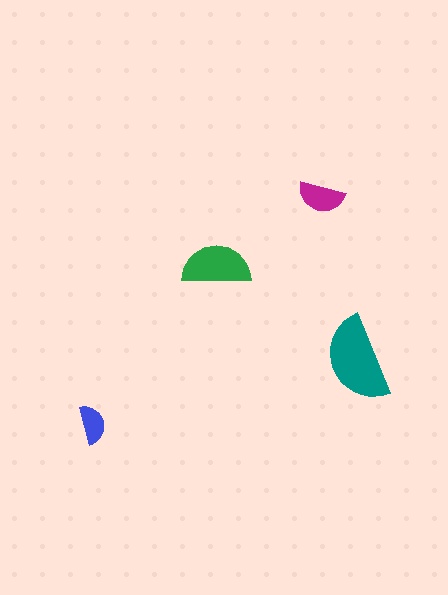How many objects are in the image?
There are 4 objects in the image.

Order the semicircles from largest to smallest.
the teal one, the green one, the magenta one, the blue one.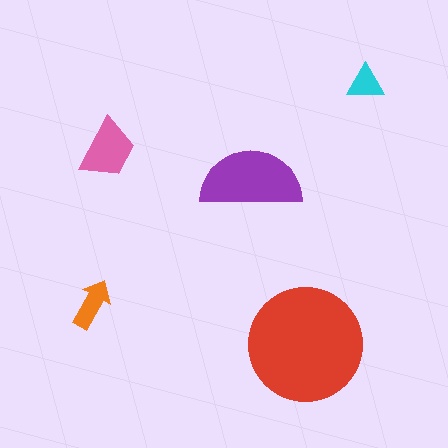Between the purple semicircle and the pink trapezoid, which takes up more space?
The purple semicircle.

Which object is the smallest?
The cyan triangle.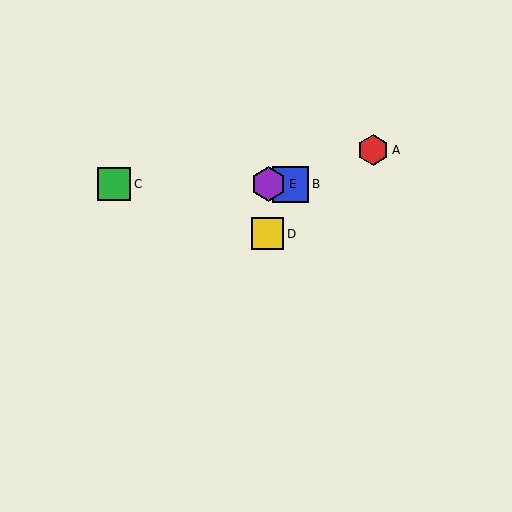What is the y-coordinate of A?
Object A is at y≈150.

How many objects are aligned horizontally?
3 objects (B, C, E) are aligned horizontally.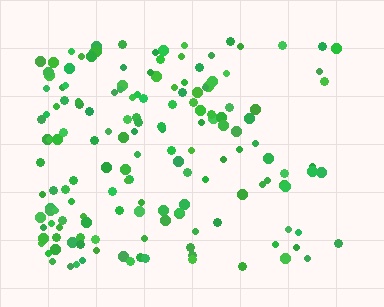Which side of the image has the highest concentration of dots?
The left.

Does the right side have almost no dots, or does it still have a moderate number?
Still a moderate number, just noticeably fewer than the left.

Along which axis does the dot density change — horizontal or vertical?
Horizontal.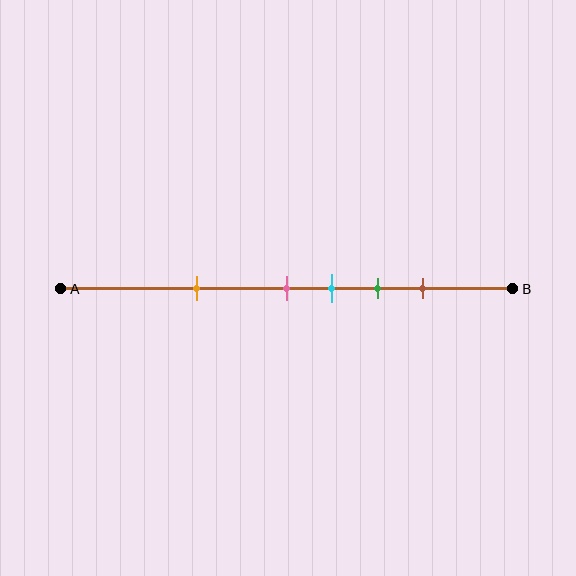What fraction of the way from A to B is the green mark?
The green mark is approximately 70% (0.7) of the way from A to B.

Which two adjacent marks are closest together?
The pink and cyan marks are the closest adjacent pair.